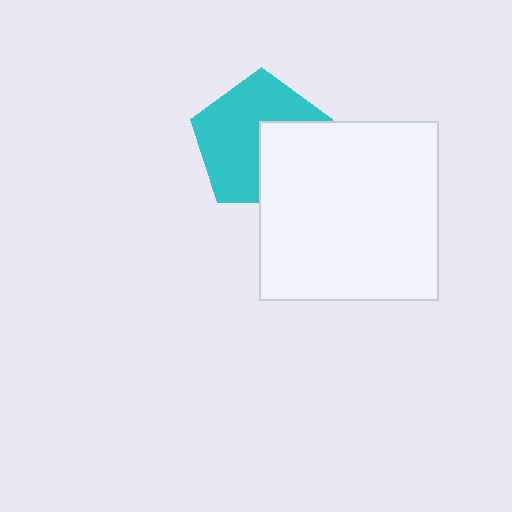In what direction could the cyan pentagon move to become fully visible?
The cyan pentagon could move toward the upper-left. That would shift it out from behind the white square entirely.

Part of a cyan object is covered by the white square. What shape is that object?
It is a pentagon.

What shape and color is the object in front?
The object in front is a white square.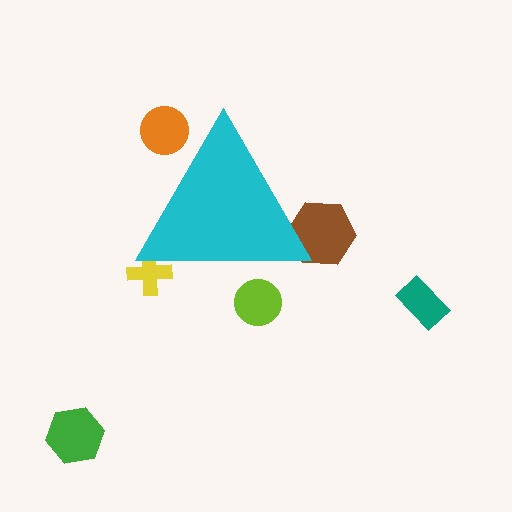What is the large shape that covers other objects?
A cyan triangle.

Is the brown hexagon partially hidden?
Yes, the brown hexagon is partially hidden behind the cyan triangle.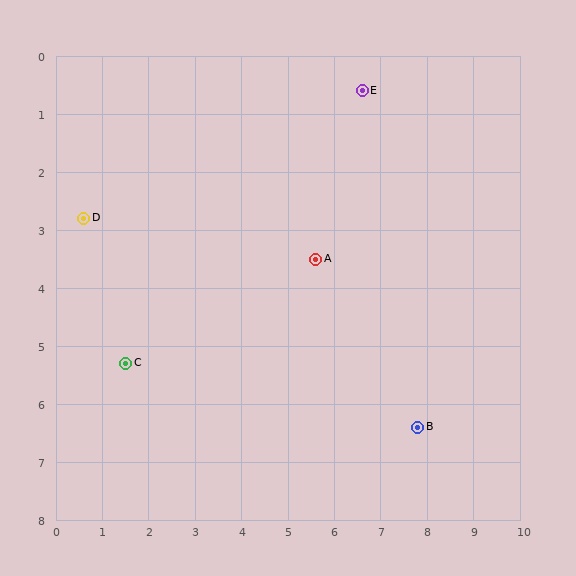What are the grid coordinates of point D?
Point D is at approximately (0.6, 2.8).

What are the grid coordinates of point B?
Point B is at approximately (7.8, 6.4).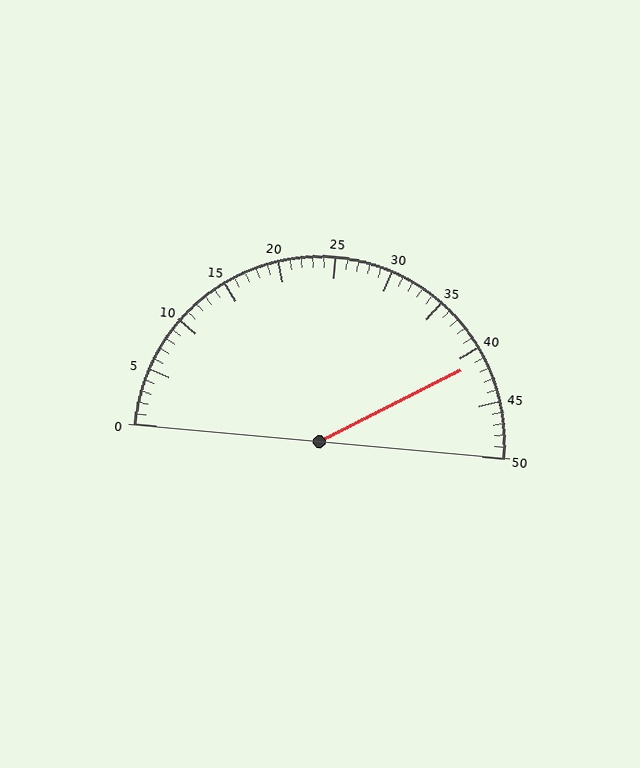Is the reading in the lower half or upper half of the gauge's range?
The reading is in the upper half of the range (0 to 50).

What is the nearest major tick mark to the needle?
The nearest major tick mark is 40.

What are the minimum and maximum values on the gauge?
The gauge ranges from 0 to 50.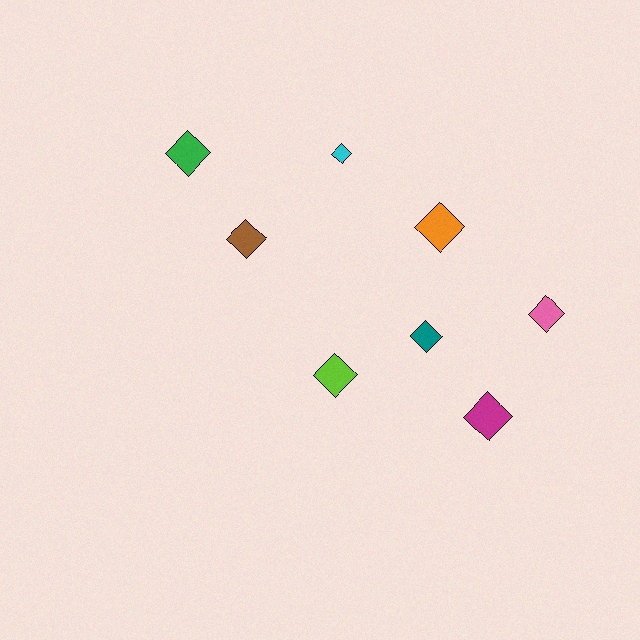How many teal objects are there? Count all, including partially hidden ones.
There is 1 teal object.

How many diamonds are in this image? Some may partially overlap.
There are 8 diamonds.